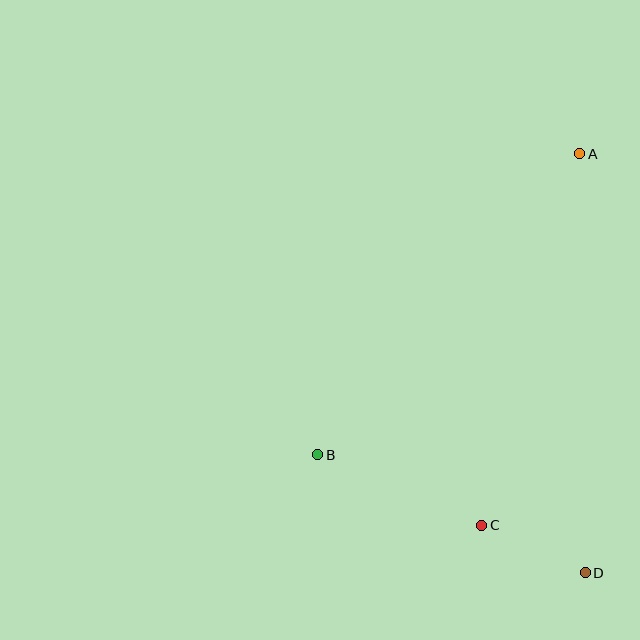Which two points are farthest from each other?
Points A and D are farthest from each other.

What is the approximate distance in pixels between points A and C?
The distance between A and C is approximately 384 pixels.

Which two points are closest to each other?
Points C and D are closest to each other.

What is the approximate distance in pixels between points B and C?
The distance between B and C is approximately 179 pixels.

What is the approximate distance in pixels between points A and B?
The distance between A and B is approximately 399 pixels.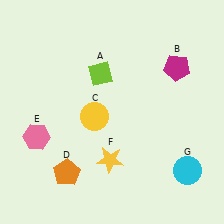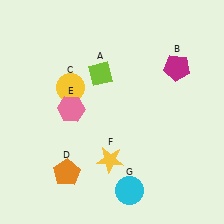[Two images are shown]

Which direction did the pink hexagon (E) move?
The pink hexagon (E) moved right.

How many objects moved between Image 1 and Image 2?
3 objects moved between the two images.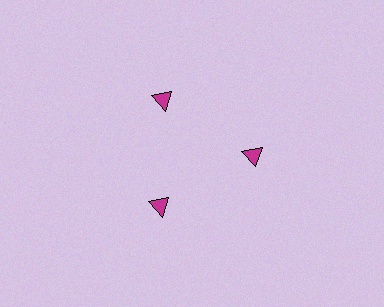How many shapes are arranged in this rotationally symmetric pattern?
There are 3 shapes, arranged in 3 groups of 1.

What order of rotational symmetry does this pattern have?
This pattern has 3-fold rotational symmetry.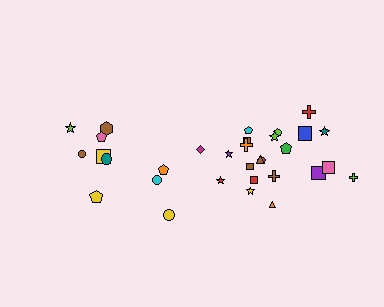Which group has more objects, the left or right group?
The right group.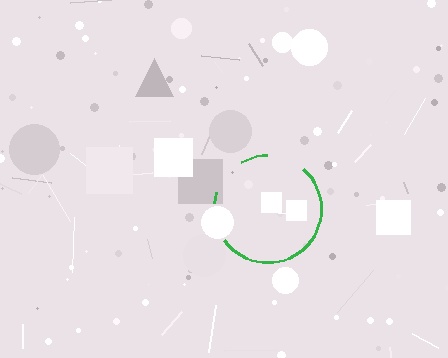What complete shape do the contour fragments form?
The contour fragments form a circle.